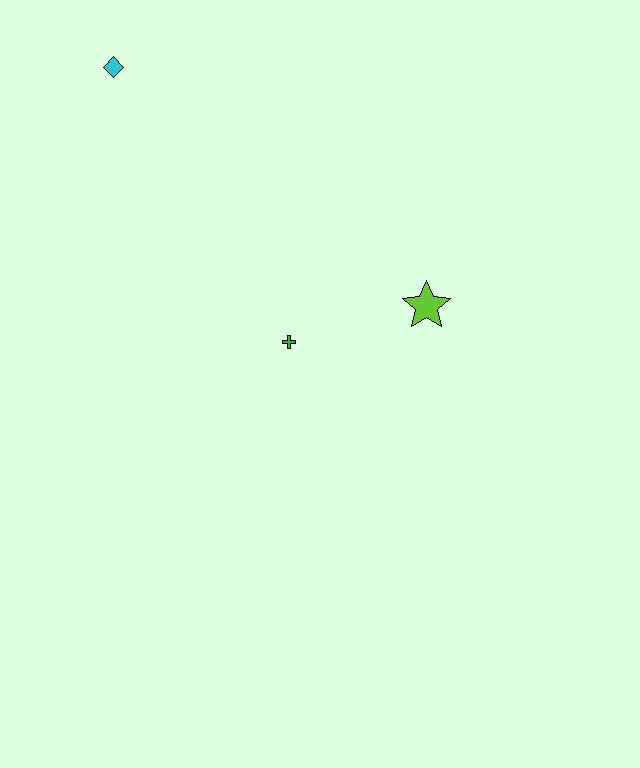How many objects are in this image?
There are 3 objects.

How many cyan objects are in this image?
There is 1 cyan object.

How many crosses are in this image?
There is 1 cross.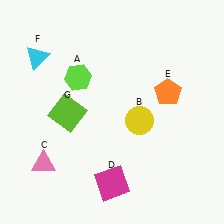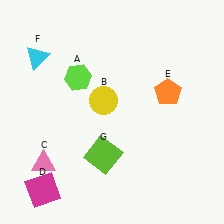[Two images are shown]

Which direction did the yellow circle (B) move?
The yellow circle (B) moved left.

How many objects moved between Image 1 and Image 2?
3 objects moved between the two images.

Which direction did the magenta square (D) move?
The magenta square (D) moved left.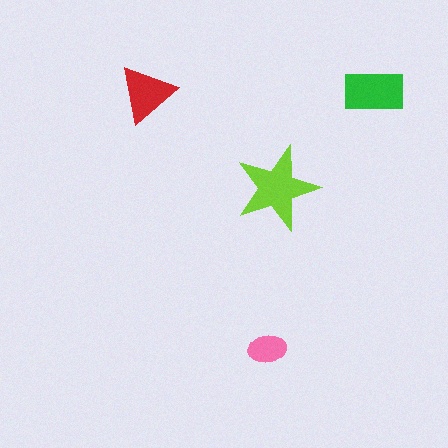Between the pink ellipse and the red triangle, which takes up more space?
The red triangle.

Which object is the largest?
The lime star.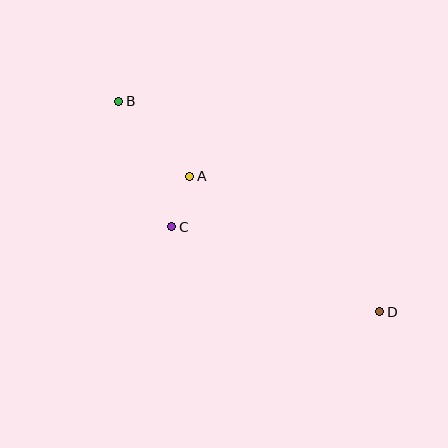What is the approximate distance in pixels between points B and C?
The distance between B and C is approximately 136 pixels.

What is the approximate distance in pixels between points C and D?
The distance between C and D is approximately 225 pixels.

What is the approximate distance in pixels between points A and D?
The distance between A and D is approximately 233 pixels.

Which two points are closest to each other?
Points A and C are closest to each other.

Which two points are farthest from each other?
Points B and D are farthest from each other.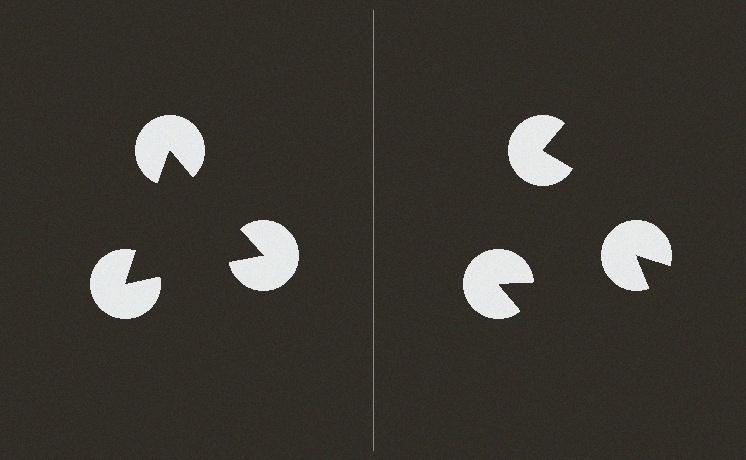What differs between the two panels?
The pac-man discs are positioned identically on both sides; only the wedge orientations differ. On the left they align to a triangle; on the right they are misaligned.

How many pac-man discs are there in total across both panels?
6 — 3 on each side.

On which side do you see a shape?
An illusory triangle appears on the left side. On the right side the wedge cuts are rotated, so no coherent shape forms.